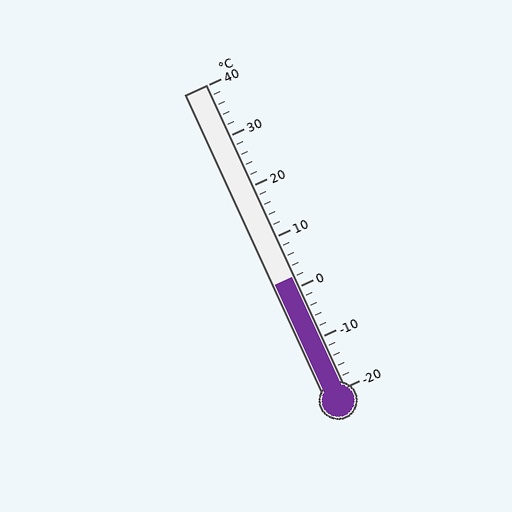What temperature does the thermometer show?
The thermometer shows approximately 2°C.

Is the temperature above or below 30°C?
The temperature is below 30°C.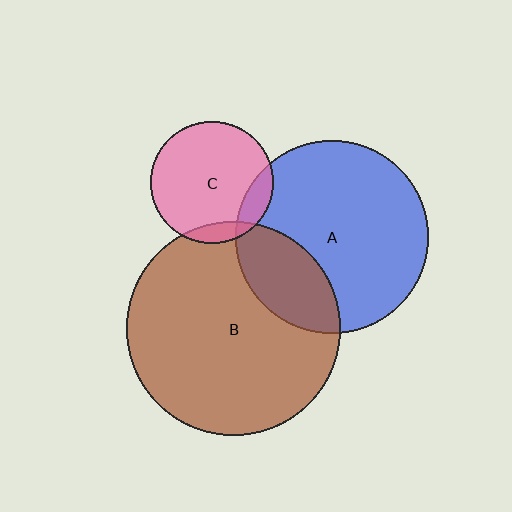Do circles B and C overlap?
Yes.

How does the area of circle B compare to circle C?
Approximately 3.0 times.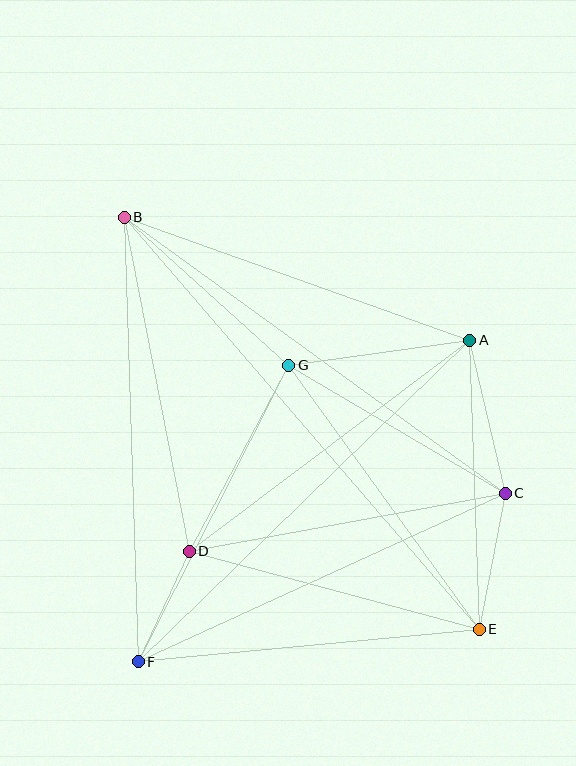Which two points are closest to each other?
Points D and F are closest to each other.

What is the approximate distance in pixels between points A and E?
The distance between A and E is approximately 289 pixels.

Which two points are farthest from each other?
Points B and E are farthest from each other.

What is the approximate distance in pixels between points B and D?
The distance between B and D is approximately 340 pixels.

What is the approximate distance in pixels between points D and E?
The distance between D and E is approximately 300 pixels.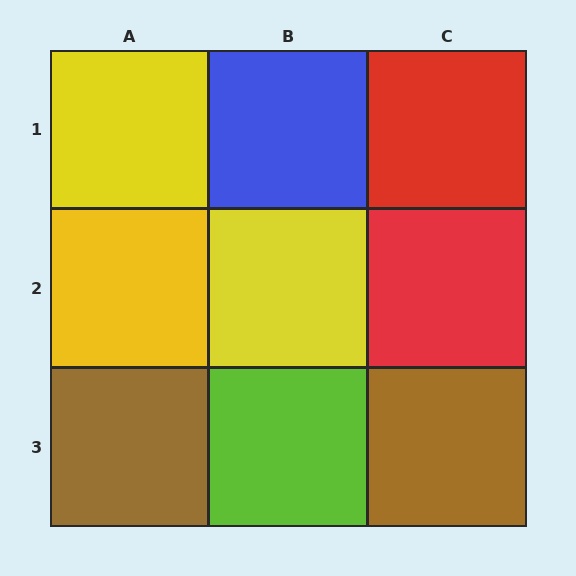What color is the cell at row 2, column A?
Yellow.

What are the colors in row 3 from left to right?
Brown, lime, brown.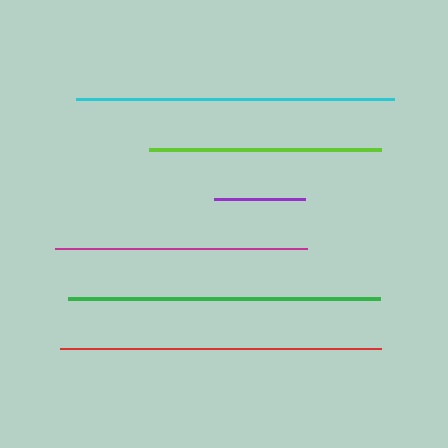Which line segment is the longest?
The red line is the longest at approximately 321 pixels.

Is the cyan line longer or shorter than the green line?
The cyan line is longer than the green line.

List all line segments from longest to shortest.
From longest to shortest: red, cyan, green, magenta, lime, purple.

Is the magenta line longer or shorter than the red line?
The red line is longer than the magenta line.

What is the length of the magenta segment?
The magenta segment is approximately 252 pixels long.